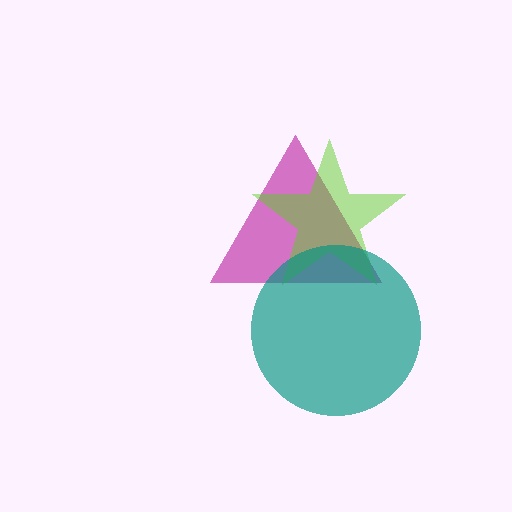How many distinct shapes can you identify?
There are 3 distinct shapes: a magenta triangle, a lime star, a teal circle.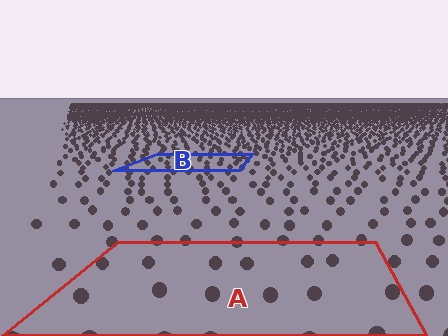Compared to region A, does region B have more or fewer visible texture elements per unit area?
Region B has more texture elements per unit area — they are packed more densely because it is farther away.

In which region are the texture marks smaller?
The texture marks are smaller in region B, because it is farther away.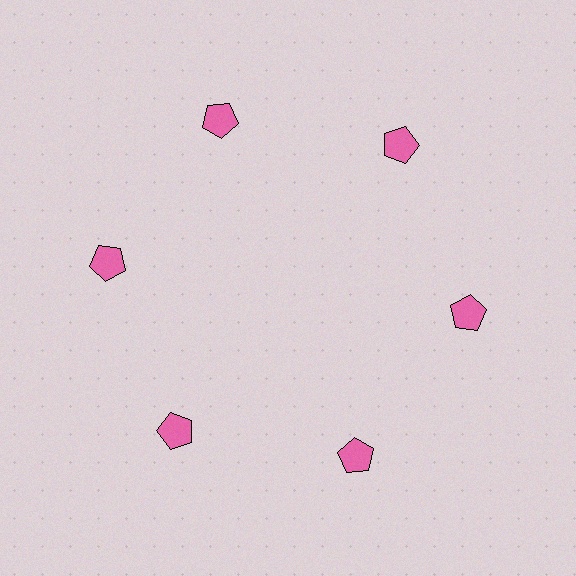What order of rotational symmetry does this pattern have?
This pattern has 6-fold rotational symmetry.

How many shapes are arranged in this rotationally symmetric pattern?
There are 6 shapes, arranged in 6 groups of 1.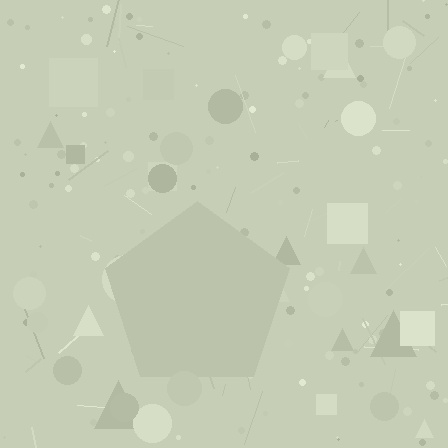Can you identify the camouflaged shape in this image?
The camouflaged shape is a pentagon.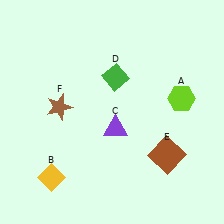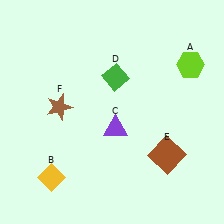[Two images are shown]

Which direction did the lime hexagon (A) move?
The lime hexagon (A) moved up.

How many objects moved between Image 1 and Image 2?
1 object moved between the two images.